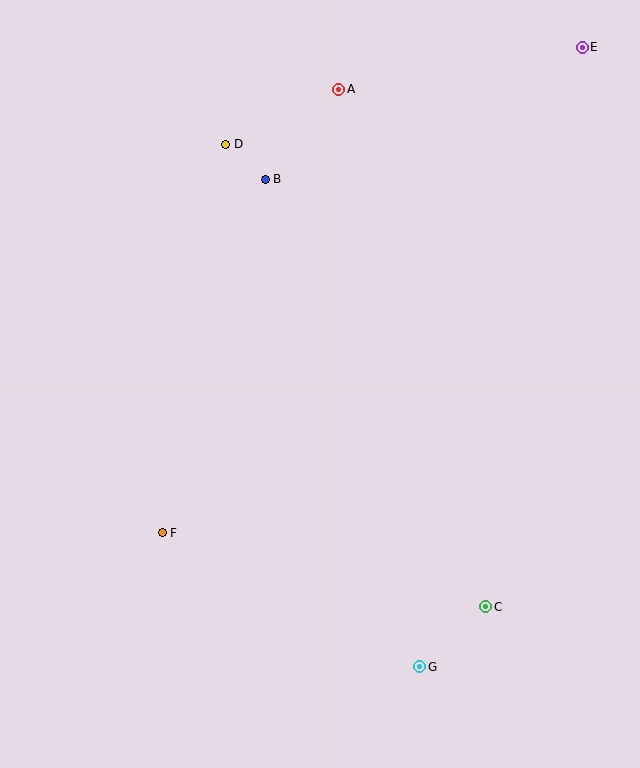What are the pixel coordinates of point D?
Point D is at (226, 144).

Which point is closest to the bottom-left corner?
Point F is closest to the bottom-left corner.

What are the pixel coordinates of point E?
Point E is at (582, 47).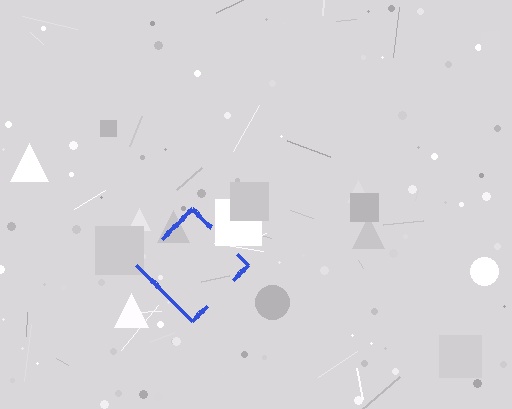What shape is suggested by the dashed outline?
The dashed outline suggests a diamond.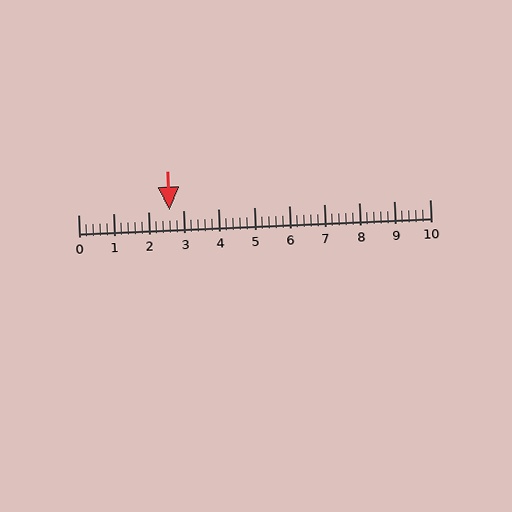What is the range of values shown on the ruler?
The ruler shows values from 0 to 10.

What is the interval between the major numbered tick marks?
The major tick marks are spaced 1 units apart.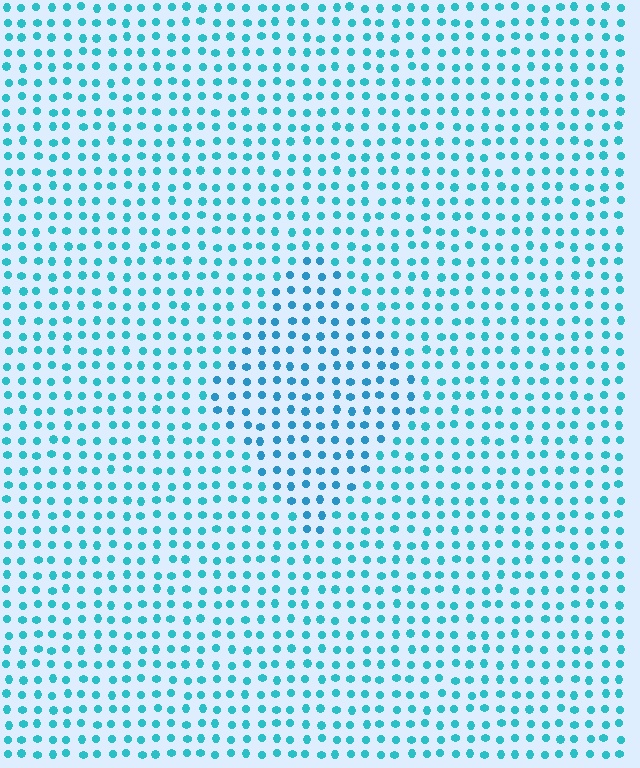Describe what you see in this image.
The image is filled with small cyan elements in a uniform arrangement. A diamond-shaped region is visible where the elements are tinted to a slightly different hue, forming a subtle color boundary.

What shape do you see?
I see a diamond.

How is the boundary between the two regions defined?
The boundary is defined purely by a slight shift in hue (about 17 degrees). Spacing, size, and orientation are identical on both sides.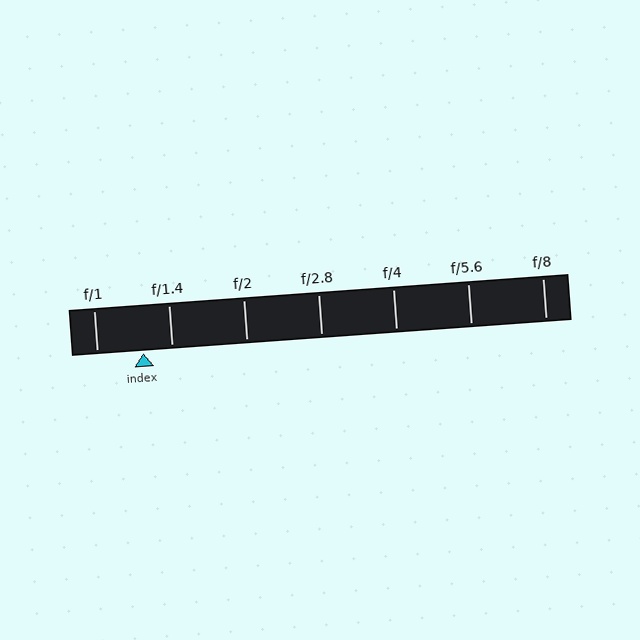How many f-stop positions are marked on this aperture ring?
There are 7 f-stop positions marked.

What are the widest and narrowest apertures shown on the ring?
The widest aperture shown is f/1 and the narrowest is f/8.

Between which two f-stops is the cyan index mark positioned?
The index mark is between f/1 and f/1.4.